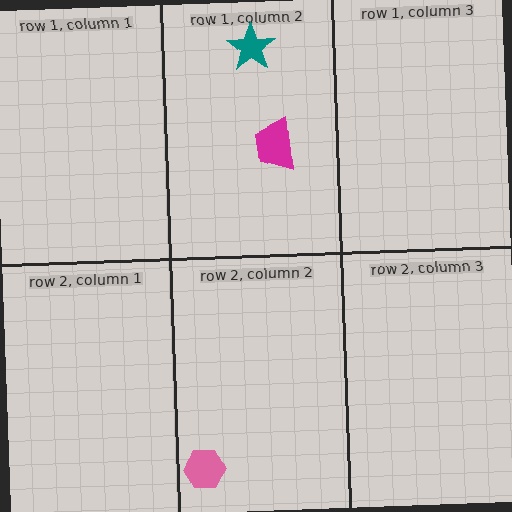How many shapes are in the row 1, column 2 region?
2.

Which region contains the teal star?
The row 1, column 2 region.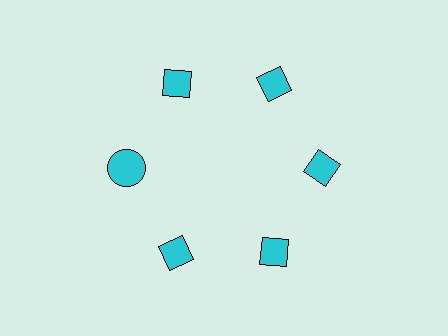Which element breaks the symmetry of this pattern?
The cyan circle at roughly the 9 o'clock position breaks the symmetry. All other shapes are cyan diamonds.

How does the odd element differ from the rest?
It has a different shape: circle instead of diamond.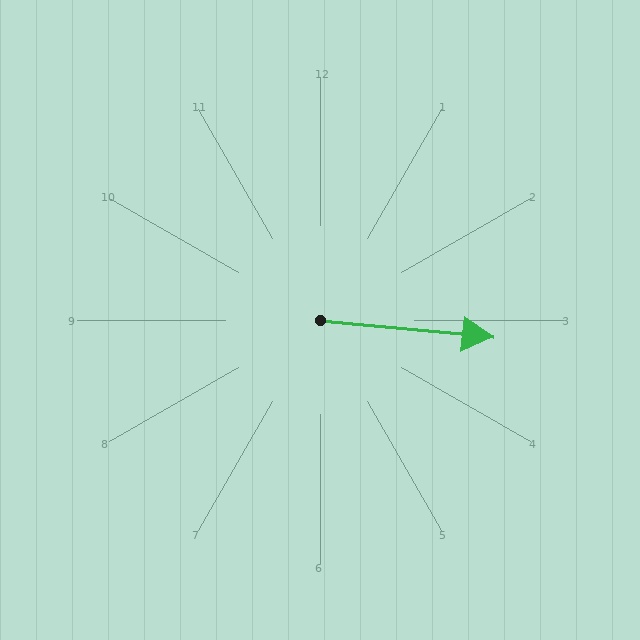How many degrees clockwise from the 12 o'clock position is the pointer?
Approximately 96 degrees.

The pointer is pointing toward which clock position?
Roughly 3 o'clock.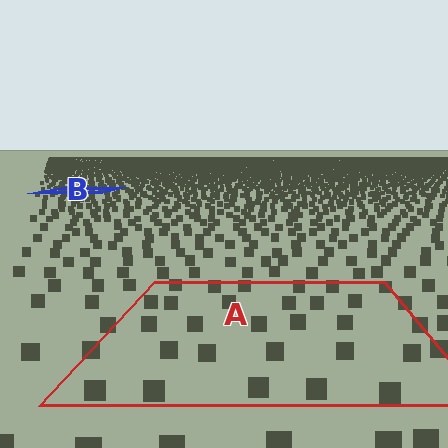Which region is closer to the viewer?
Region A is closer. The texture elements there are larger and more spread out.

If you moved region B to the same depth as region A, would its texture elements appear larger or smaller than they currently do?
They would appear larger. At a closer depth, the same texture elements are projected at a bigger on-screen size.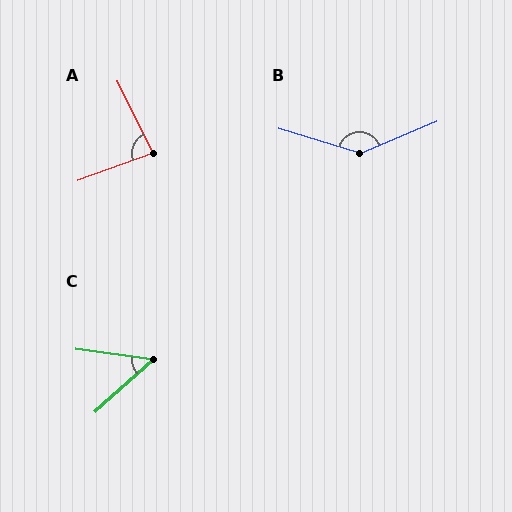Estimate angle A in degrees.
Approximately 84 degrees.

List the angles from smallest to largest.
C (50°), A (84°), B (140°).